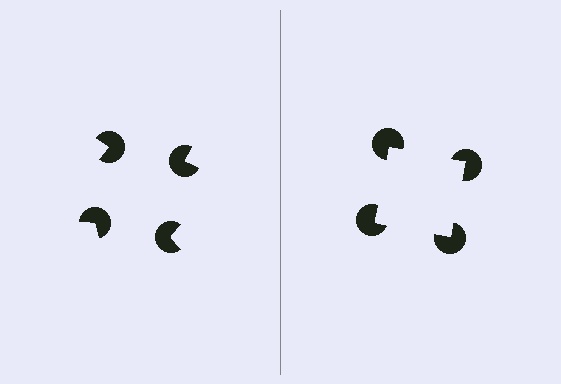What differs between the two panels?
The pac-man discs are positioned identically on both sides; only the wedge orientations differ. On the right they align to a square; on the left they are misaligned.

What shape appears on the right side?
An illusory square.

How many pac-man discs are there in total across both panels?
8 — 4 on each side.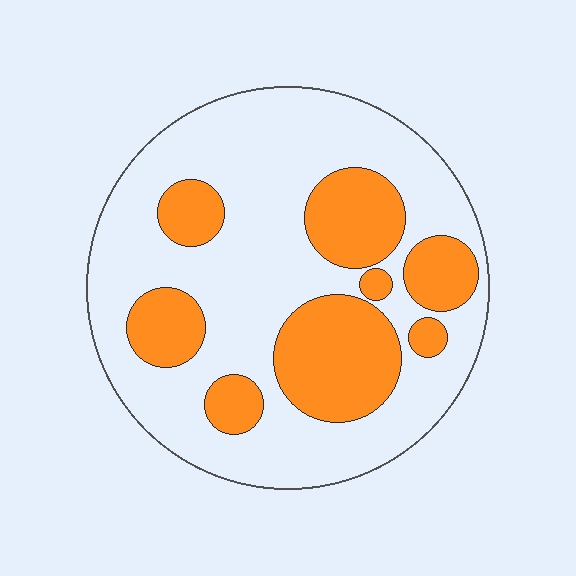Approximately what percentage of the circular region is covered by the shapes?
Approximately 30%.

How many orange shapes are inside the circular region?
8.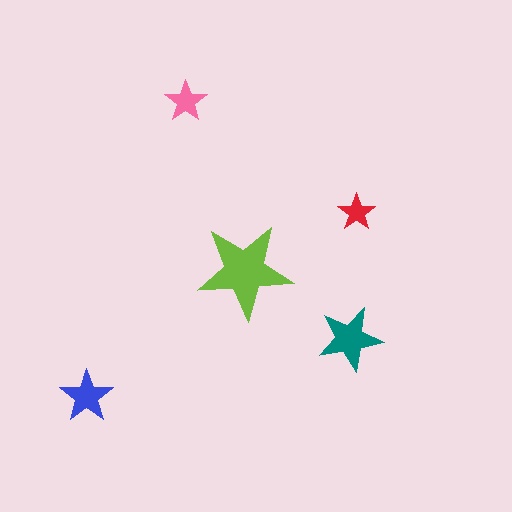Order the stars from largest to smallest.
the lime one, the teal one, the blue one, the pink one, the red one.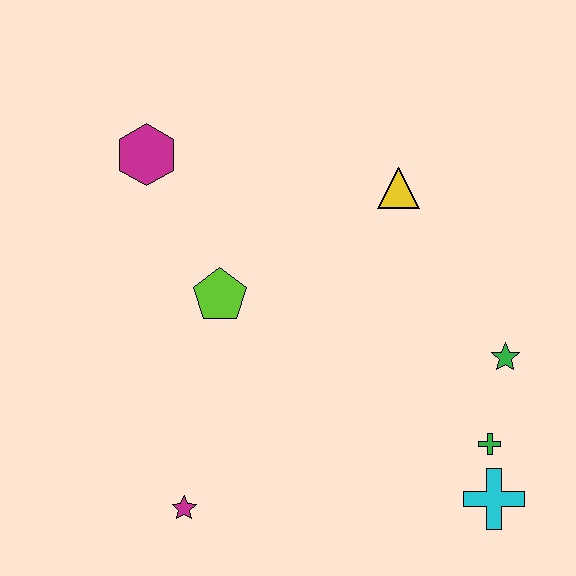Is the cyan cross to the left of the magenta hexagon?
No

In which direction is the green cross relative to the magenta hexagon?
The green cross is to the right of the magenta hexagon.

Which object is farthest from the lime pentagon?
The cyan cross is farthest from the lime pentagon.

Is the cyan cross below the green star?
Yes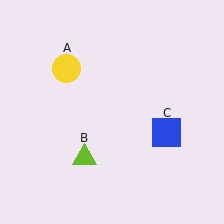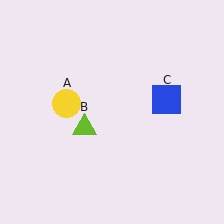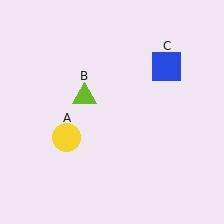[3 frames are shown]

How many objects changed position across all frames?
3 objects changed position: yellow circle (object A), lime triangle (object B), blue square (object C).